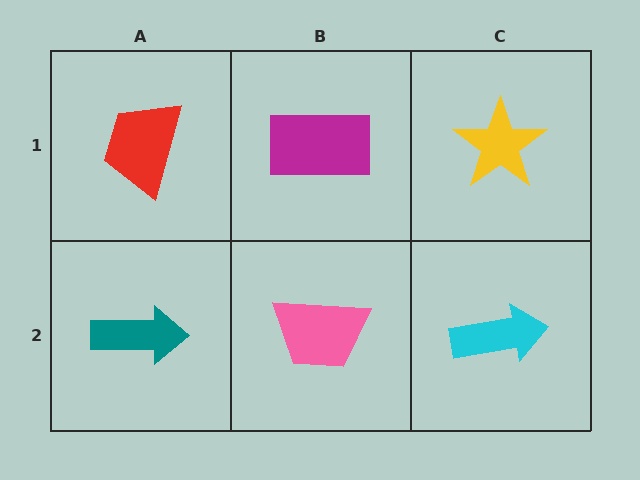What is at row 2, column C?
A cyan arrow.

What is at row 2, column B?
A pink trapezoid.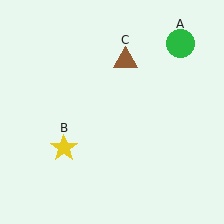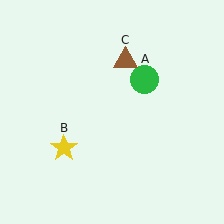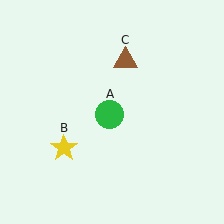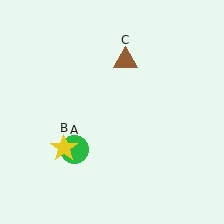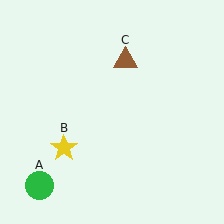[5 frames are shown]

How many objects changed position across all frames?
1 object changed position: green circle (object A).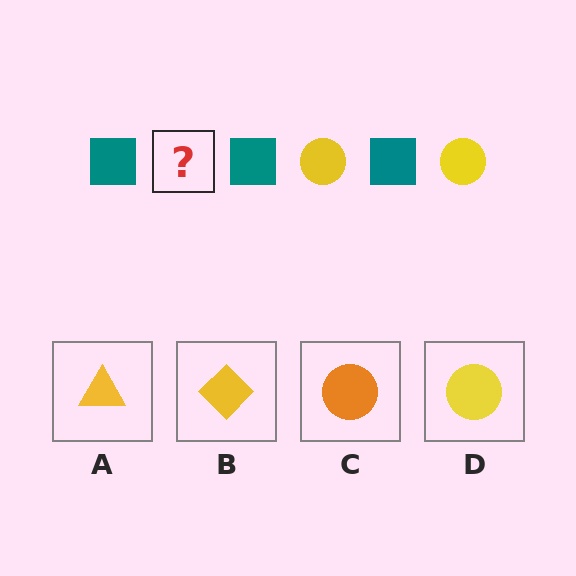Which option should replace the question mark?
Option D.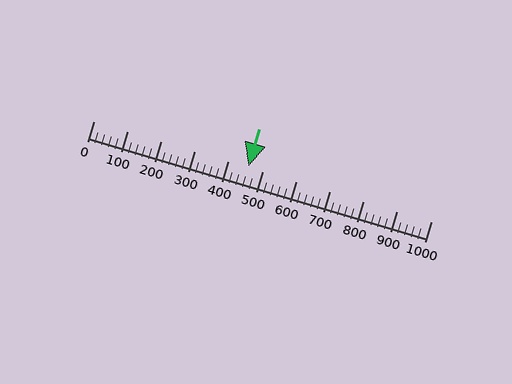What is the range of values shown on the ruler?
The ruler shows values from 0 to 1000.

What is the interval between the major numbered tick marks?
The major tick marks are spaced 100 units apart.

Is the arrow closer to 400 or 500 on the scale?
The arrow is closer to 500.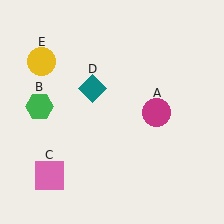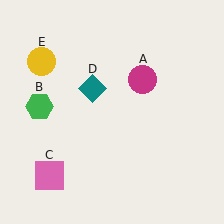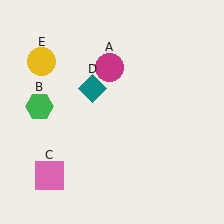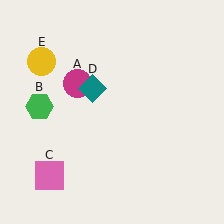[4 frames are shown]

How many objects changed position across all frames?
1 object changed position: magenta circle (object A).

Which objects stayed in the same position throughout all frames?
Green hexagon (object B) and pink square (object C) and teal diamond (object D) and yellow circle (object E) remained stationary.